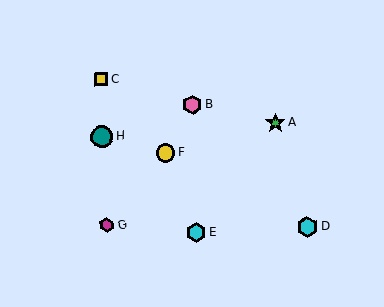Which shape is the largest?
The teal circle (labeled H) is the largest.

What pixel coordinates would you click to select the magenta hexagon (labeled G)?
Click at (107, 225) to select the magenta hexagon G.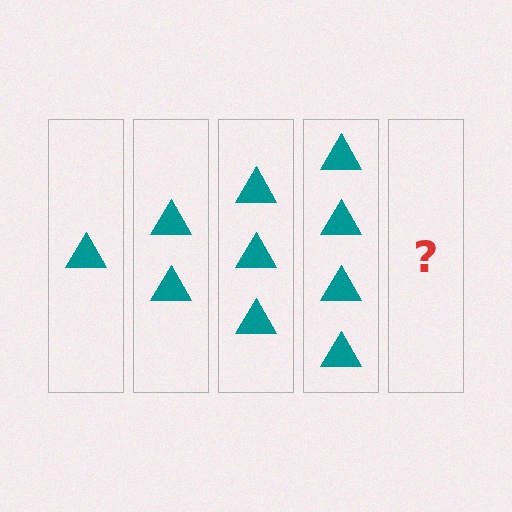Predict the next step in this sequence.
The next step is 5 triangles.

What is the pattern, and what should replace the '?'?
The pattern is that each step adds one more triangle. The '?' should be 5 triangles.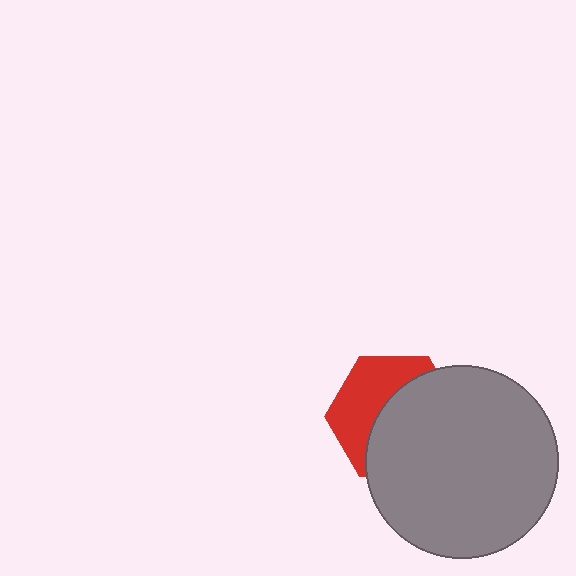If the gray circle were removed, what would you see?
You would see the complete red hexagon.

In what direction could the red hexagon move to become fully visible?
The red hexagon could move toward the upper-left. That would shift it out from behind the gray circle entirely.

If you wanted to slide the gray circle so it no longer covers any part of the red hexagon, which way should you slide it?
Slide it toward the lower-right — that is the most direct way to separate the two shapes.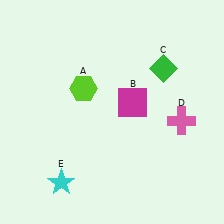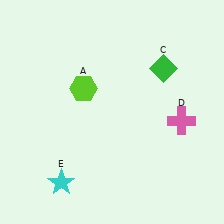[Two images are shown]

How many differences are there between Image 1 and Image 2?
There is 1 difference between the two images.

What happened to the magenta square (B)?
The magenta square (B) was removed in Image 2. It was in the top-right area of Image 1.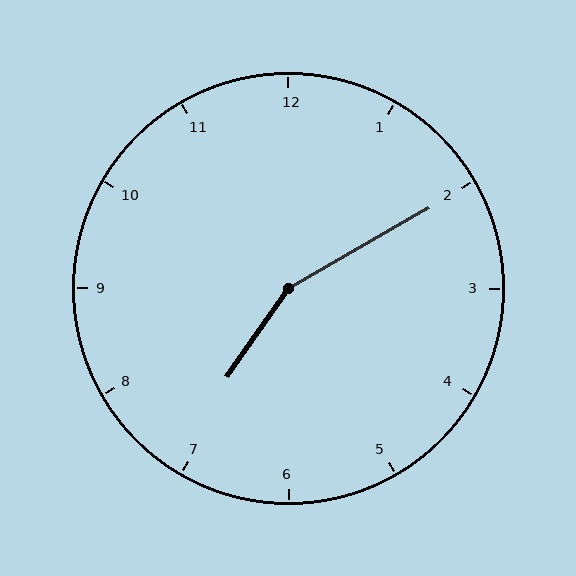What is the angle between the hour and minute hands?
Approximately 155 degrees.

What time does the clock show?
7:10.